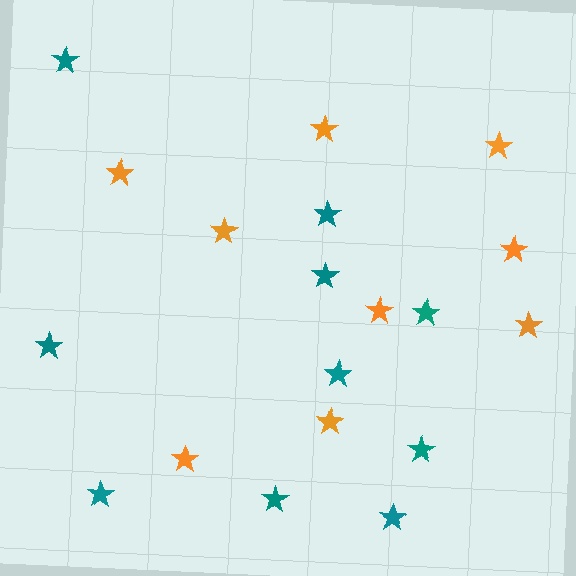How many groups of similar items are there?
There are 2 groups: one group of teal stars (10) and one group of orange stars (9).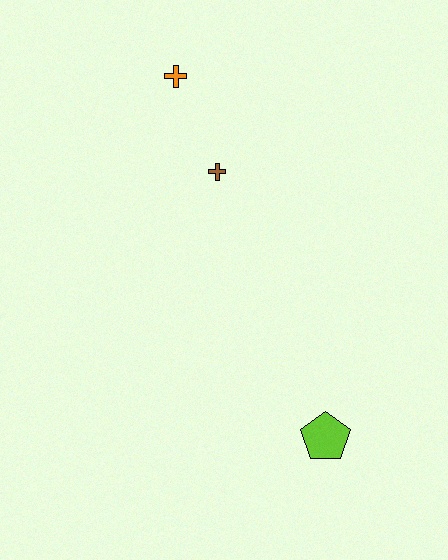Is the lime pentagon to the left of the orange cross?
No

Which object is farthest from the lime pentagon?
The orange cross is farthest from the lime pentagon.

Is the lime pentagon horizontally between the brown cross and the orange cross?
No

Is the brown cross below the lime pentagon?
No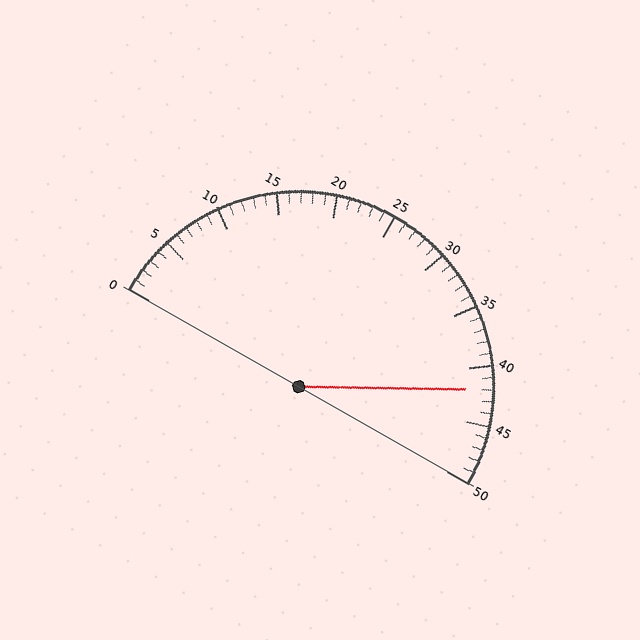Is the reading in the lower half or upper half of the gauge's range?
The reading is in the upper half of the range (0 to 50).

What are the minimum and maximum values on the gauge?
The gauge ranges from 0 to 50.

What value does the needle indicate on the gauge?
The needle indicates approximately 42.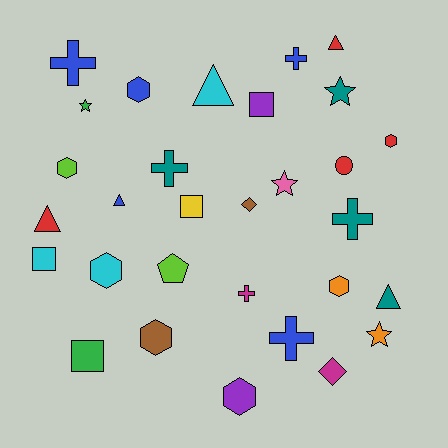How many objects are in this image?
There are 30 objects.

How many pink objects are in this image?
There is 1 pink object.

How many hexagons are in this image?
There are 7 hexagons.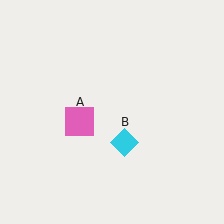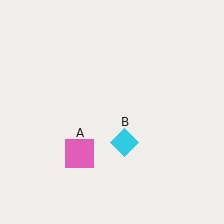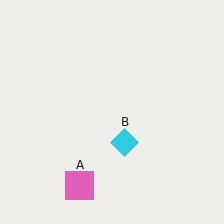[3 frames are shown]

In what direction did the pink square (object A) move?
The pink square (object A) moved down.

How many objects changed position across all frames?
1 object changed position: pink square (object A).